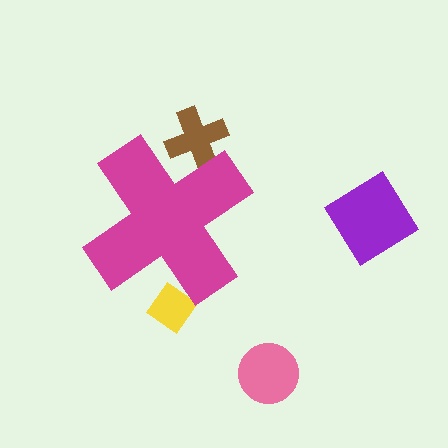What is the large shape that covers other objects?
A magenta cross.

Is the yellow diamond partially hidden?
Yes, the yellow diamond is partially hidden behind the magenta cross.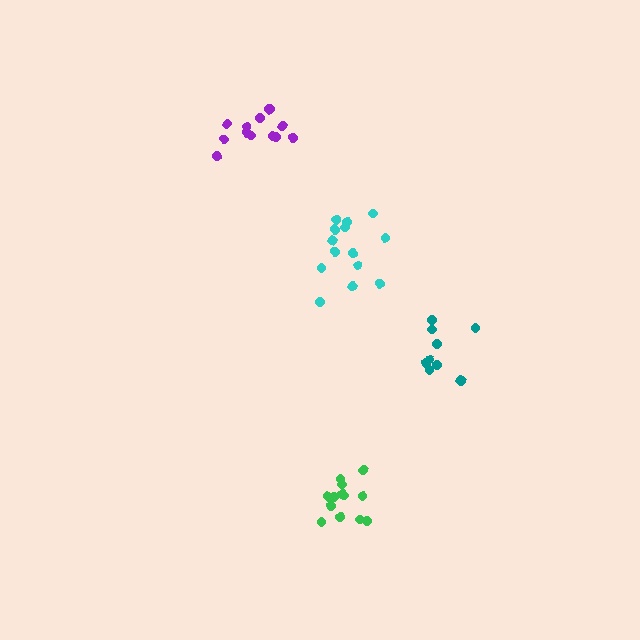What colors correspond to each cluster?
The clusters are colored: purple, teal, green, cyan.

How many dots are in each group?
Group 1: 13 dots, Group 2: 10 dots, Group 3: 13 dots, Group 4: 14 dots (50 total).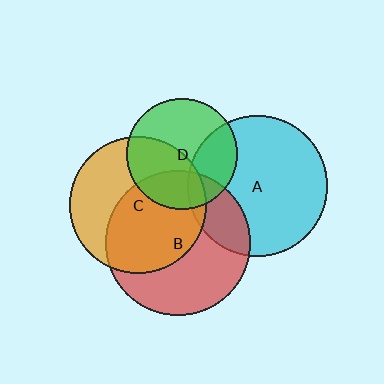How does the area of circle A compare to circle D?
Approximately 1.6 times.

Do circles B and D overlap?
Yes.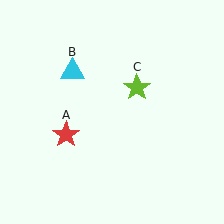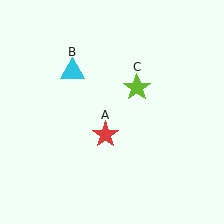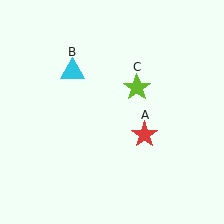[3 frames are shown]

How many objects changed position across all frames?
1 object changed position: red star (object A).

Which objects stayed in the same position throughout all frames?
Cyan triangle (object B) and lime star (object C) remained stationary.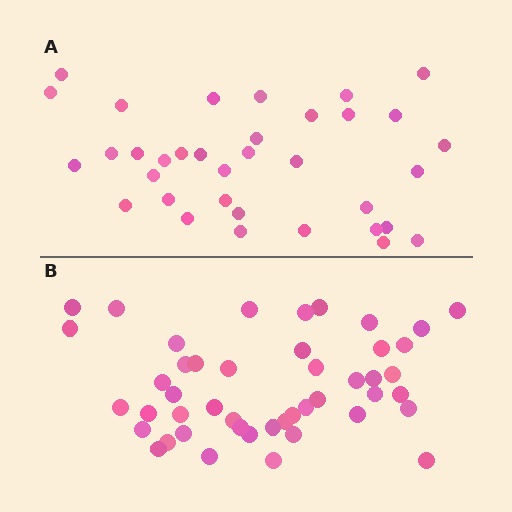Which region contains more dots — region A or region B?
Region B (the bottom region) has more dots.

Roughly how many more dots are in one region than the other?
Region B has roughly 12 or so more dots than region A.